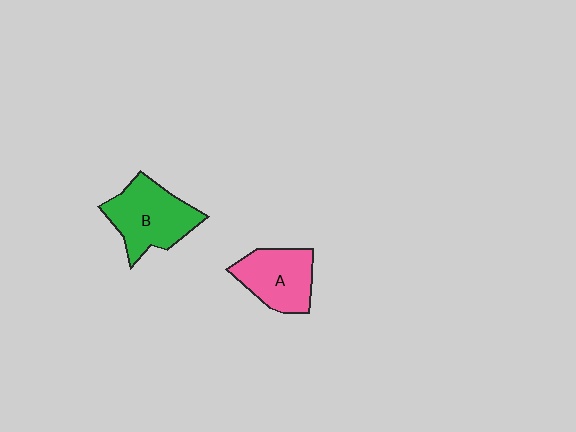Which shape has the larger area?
Shape B (green).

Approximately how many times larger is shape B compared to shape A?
Approximately 1.2 times.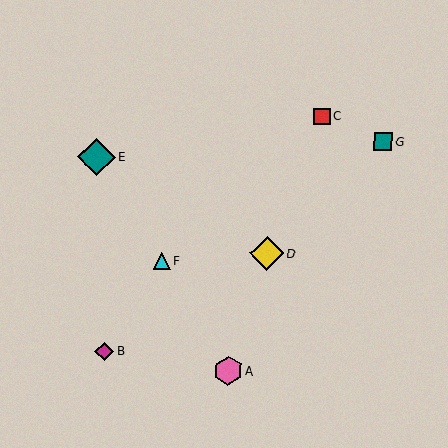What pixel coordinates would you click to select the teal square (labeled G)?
Click at (383, 141) to select the teal square G.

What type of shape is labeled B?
Shape B is a magenta diamond.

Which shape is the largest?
The teal diamond (labeled E) is the largest.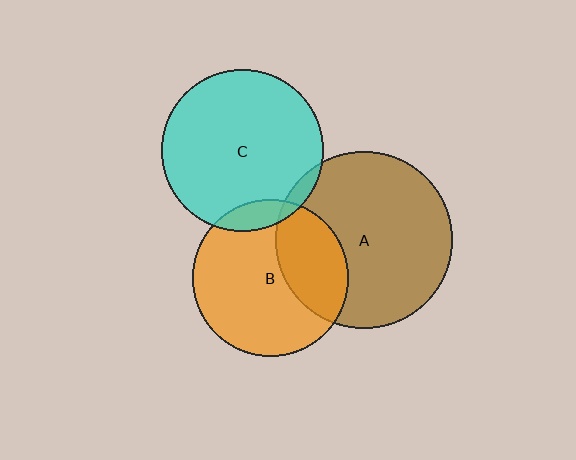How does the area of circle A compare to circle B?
Approximately 1.3 times.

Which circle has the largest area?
Circle A (brown).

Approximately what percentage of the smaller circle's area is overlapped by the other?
Approximately 10%.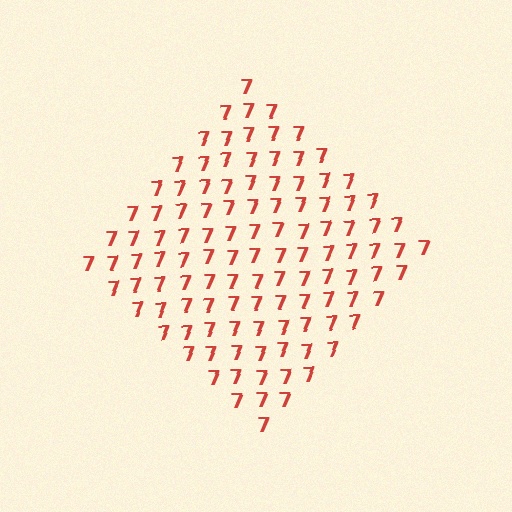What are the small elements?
The small elements are digit 7's.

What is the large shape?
The large shape is a diamond.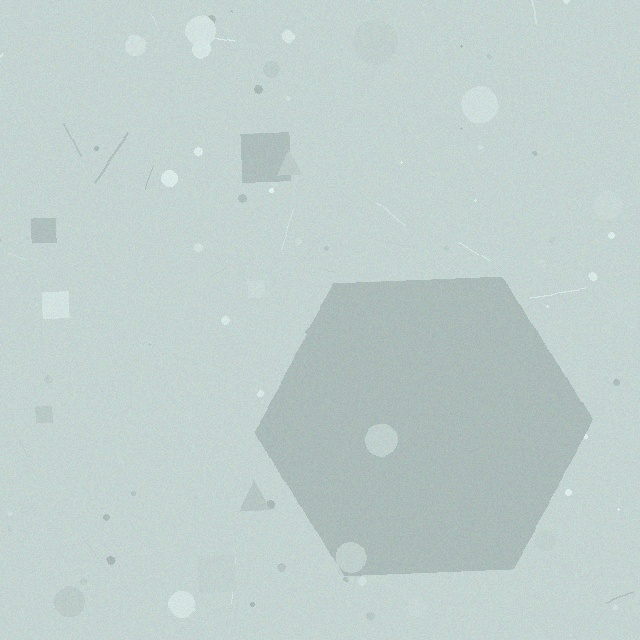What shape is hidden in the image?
A hexagon is hidden in the image.